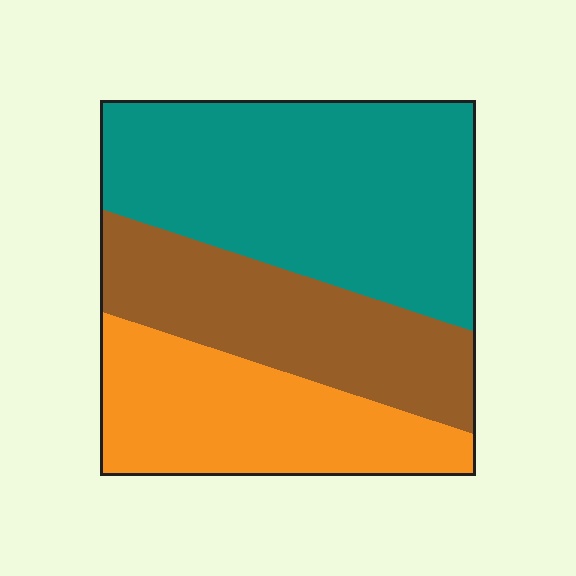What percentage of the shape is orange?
Orange takes up about one quarter (1/4) of the shape.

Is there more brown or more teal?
Teal.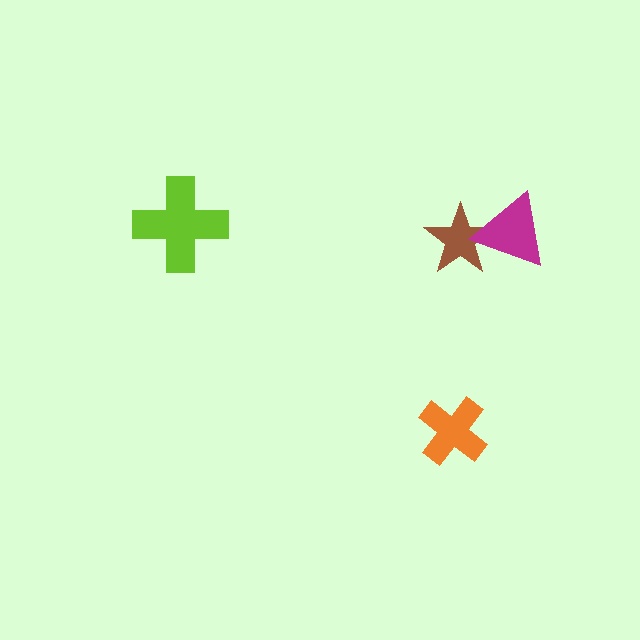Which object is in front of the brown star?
The magenta triangle is in front of the brown star.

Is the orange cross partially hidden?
No, no other shape covers it.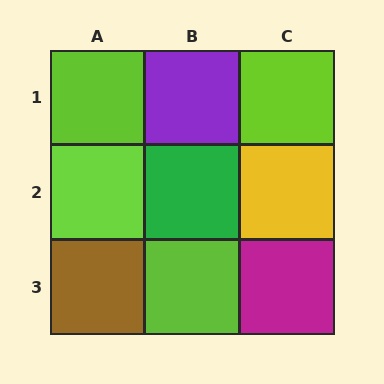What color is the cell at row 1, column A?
Lime.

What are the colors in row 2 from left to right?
Lime, green, yellow.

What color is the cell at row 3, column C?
Magenta.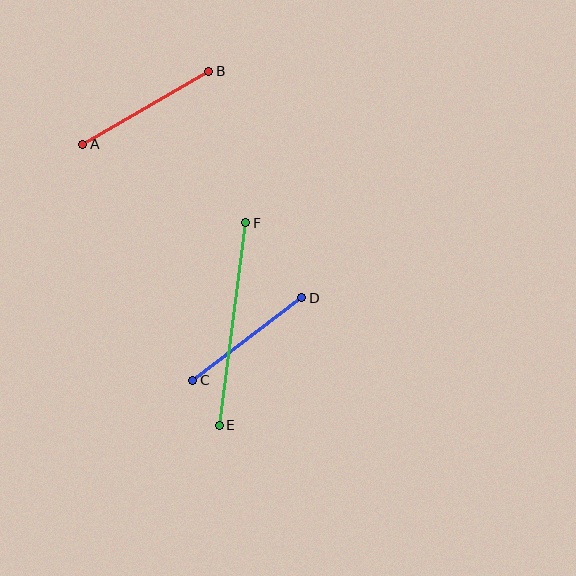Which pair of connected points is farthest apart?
Points E and F are farthest apart.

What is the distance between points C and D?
The distance is approximately 137 pixels.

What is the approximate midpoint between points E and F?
The midpoint is at approximately (232, 324) pixels.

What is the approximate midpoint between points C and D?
The midpoint is at approximately (247, 339) pixels.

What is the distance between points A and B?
The distance is approximately 145 pixels.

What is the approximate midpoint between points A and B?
The midpoint is at approximately (146, 108) pixels.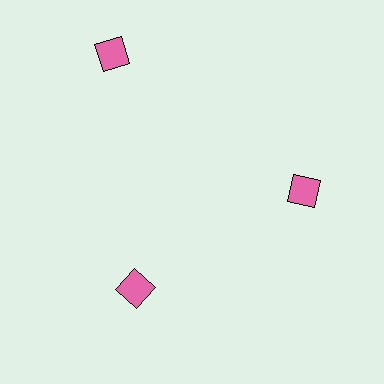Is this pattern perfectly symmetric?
No. The 3 pink diamonds are arranged in a ring, but one element near the 11 o'clock position is pushed outward from the center, breaking the 3-fold rotational symmetry.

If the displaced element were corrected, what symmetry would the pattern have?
It would have 3-fold rotational symmetry — the pattern would map onto itself every 120 degrees.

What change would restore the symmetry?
The symmetry would be restored by moving it inward, back onto the ring so that all 3 diamonds sit at equal angles and equal distance from the center.